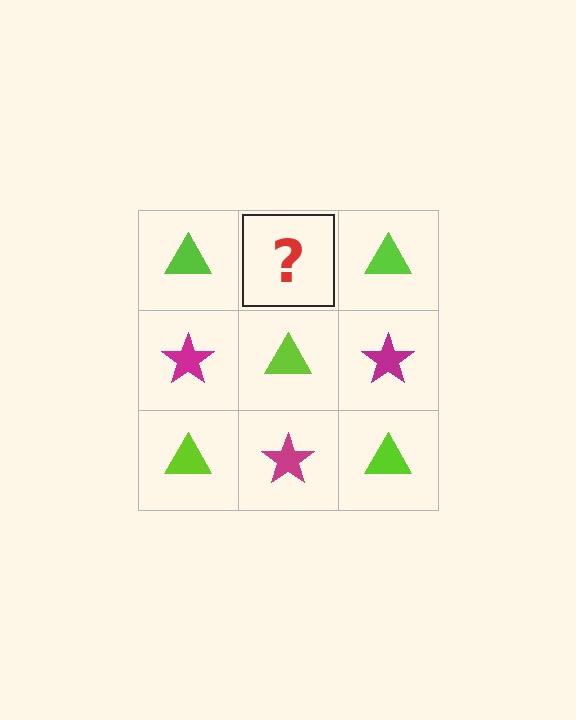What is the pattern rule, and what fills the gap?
The rule is that it alternates lime triangle and magenta star in a checkerboard pattern. The gap should be filled with a magenta star.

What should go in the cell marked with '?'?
The missing cell should contain a magenta star.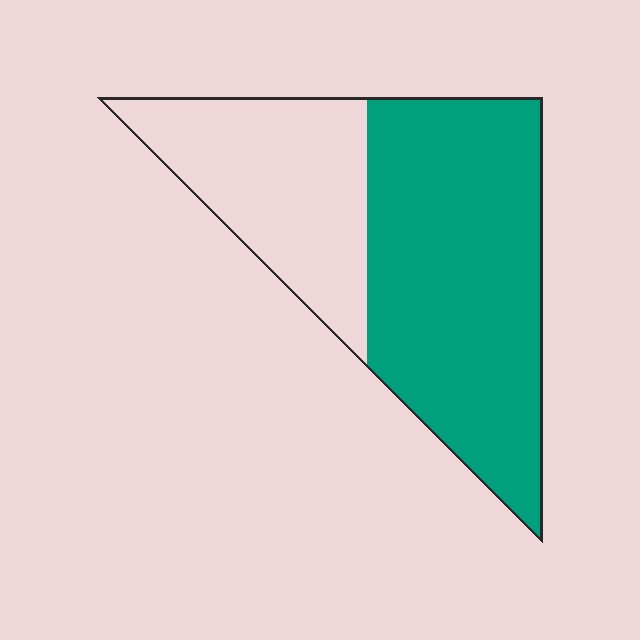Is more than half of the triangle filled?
Yes.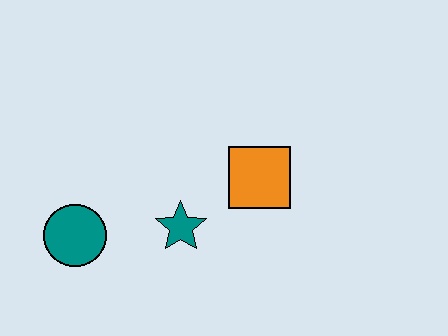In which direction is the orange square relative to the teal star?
The orange square is to the right of the teal star.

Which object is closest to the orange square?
The teal star is closest to the orange square.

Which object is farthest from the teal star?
The teal circle is farthest from the teal star.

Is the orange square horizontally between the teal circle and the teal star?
No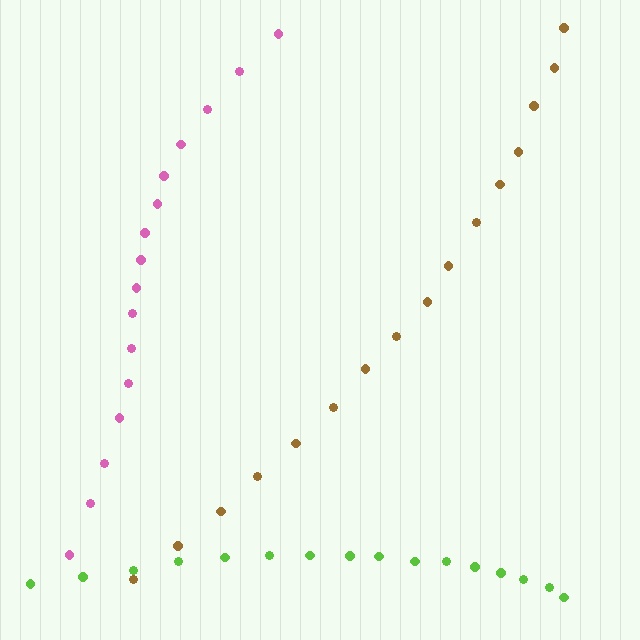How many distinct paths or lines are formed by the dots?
There are 3 distinct paths.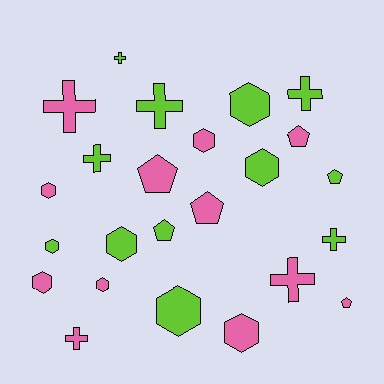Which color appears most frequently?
Lime, with 12 objects.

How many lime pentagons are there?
There are 2 lime pentagons.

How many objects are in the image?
There are 24 objects.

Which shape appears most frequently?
Hexagon, with 10 objects.